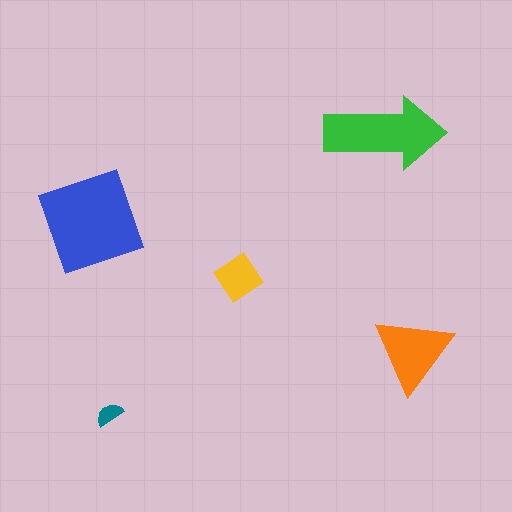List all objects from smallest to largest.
The teal semicircle, the yellow diamond, the orange triangle, the green arrow, the blue square.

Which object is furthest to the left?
The blue square is leftmost.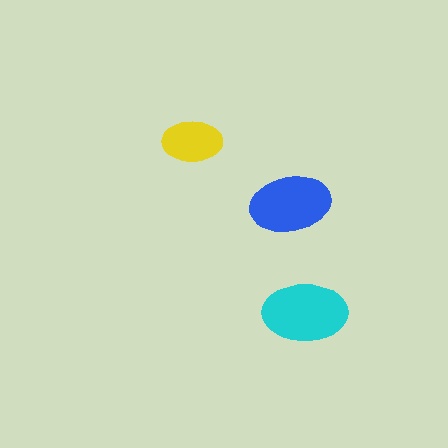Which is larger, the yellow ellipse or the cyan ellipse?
The cyan one.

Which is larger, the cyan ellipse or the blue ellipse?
The cyan one.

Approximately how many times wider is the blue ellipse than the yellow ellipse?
About 1.5 times wider.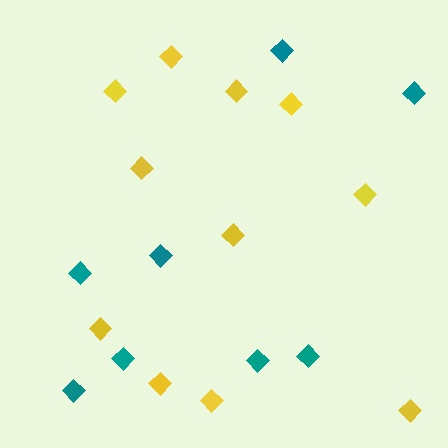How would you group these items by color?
There are 2 groups: one group of yellow diamonds (11) and one group of teal diamonds (8).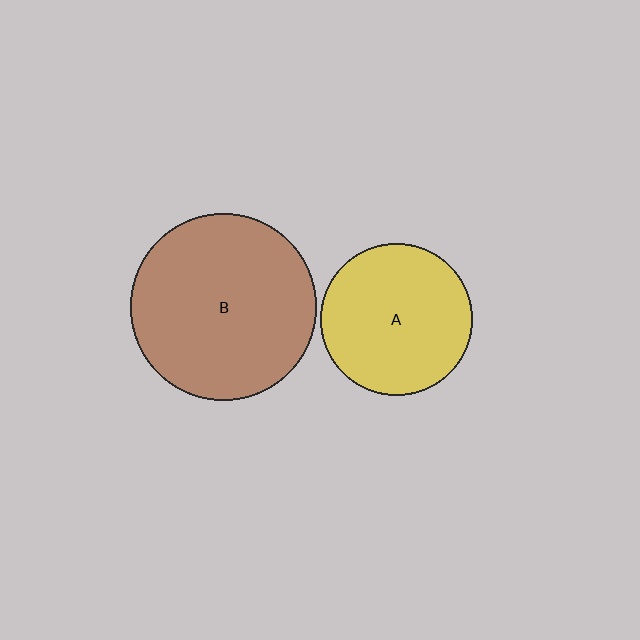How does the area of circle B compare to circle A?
Approximately 1.5 times.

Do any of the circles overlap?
No, none of the circles overlap.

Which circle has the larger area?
Circle B (brown).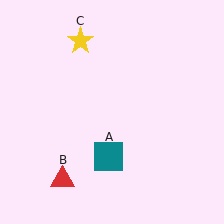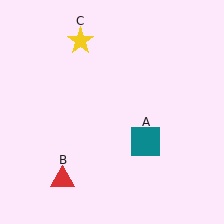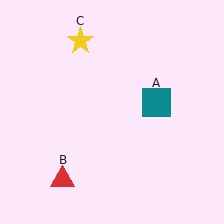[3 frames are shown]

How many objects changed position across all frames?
1 object changed position: teal square (object A).